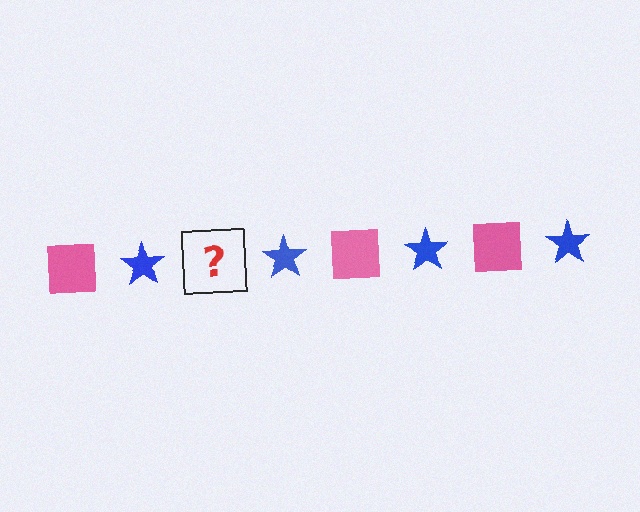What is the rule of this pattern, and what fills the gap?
The rule is that the pattern alternates between pink square and blue star. The gap should be filled with a pink square.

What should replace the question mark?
The question mark should be replaced with a pink square.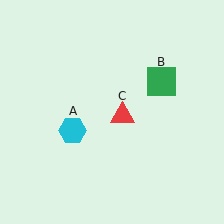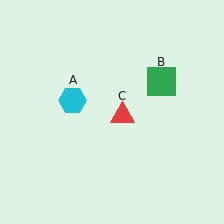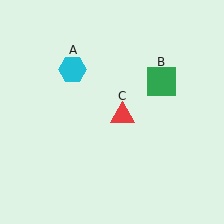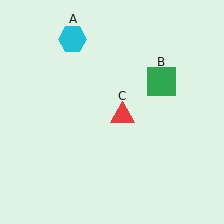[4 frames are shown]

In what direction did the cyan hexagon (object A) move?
The cyan hexagon (object A) moved up.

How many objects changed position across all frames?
1 object changed position: cyan hexagon (object A).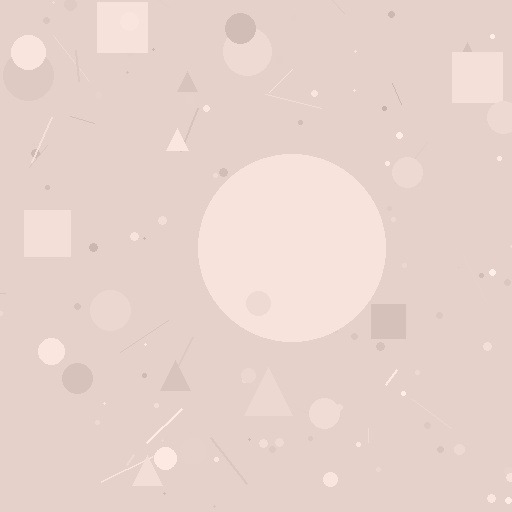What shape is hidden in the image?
A circle is hidden in the image.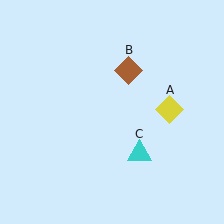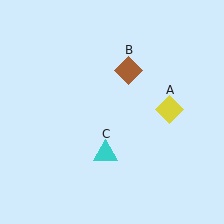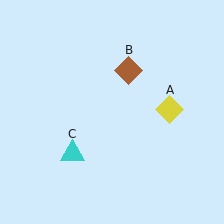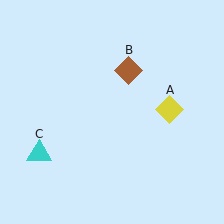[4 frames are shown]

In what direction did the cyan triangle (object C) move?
The cyan triangle (object C) moved left.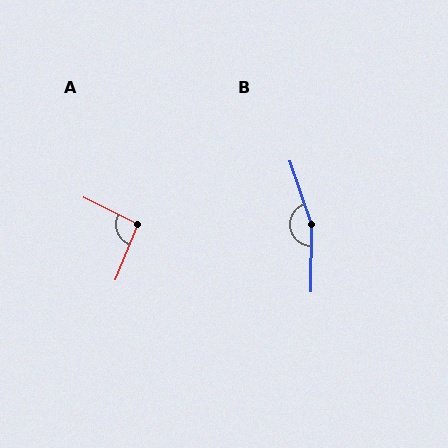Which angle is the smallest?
A, at approximately 95 degrees.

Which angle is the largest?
B, at approximately 161 degrees.